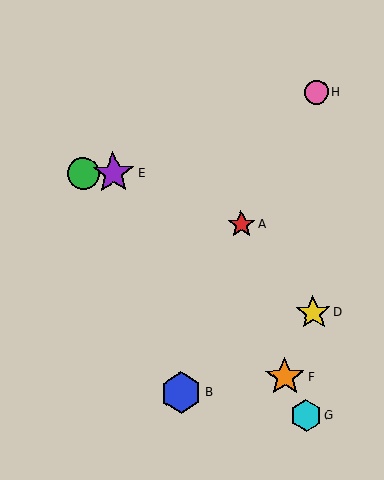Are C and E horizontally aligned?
Yes, both are at y≈174.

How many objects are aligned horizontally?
2 objects (C, E) are aligned horizontally.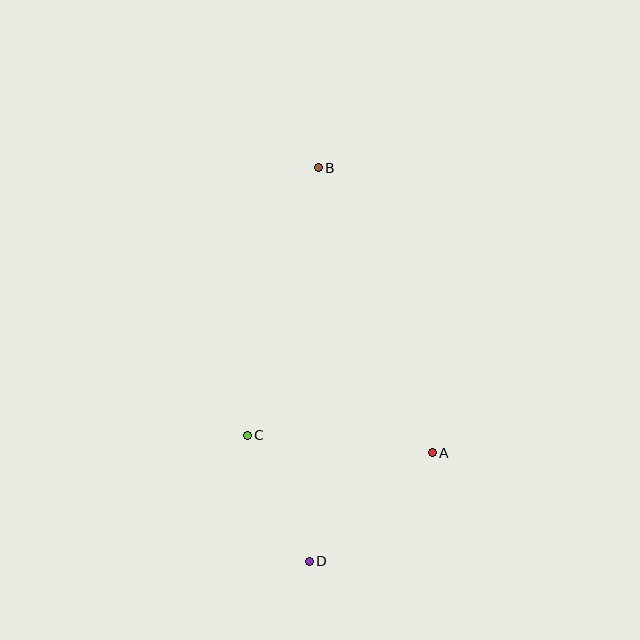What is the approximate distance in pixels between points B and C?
The distance between B and C is approximately 277 pixels.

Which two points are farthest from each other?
Points B and D are farthest from each other.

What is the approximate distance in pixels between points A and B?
The distance between A and B is approximately 307 pixels.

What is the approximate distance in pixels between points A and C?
The distance between A and C is approximately 186 pixels.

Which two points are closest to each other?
Points C and D are closest to each other.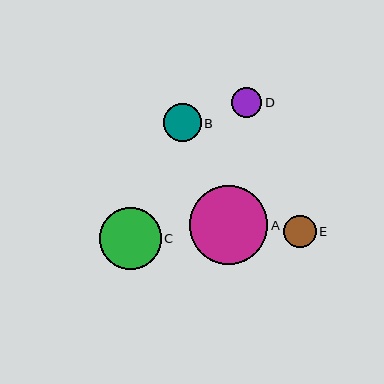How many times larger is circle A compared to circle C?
Circle A is approximately 1.3 times the size of circle C.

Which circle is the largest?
Circle A is the largest with a size of approximately 78 pixels.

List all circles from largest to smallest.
From largest to smallest: A, C, B, E, D.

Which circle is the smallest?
Circle D is the smallest with a size of approximately 30 pixels.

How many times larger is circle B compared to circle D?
Circle B is approximately 1.3 times the size of circle D.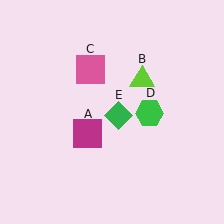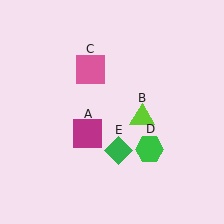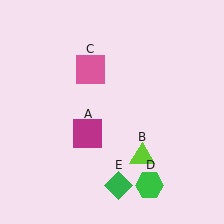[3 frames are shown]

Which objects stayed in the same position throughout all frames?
Magenta square (object A) and pink square (object C) remained stationary.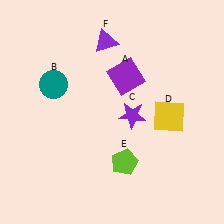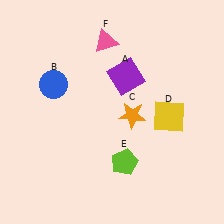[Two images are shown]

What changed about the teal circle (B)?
In Image 1, B is teal. In Image 2, it changed to blue.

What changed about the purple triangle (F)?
In Image 1, F is purple. In Image 2, it changed to pink.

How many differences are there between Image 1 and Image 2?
There are 3 differences between the two images.